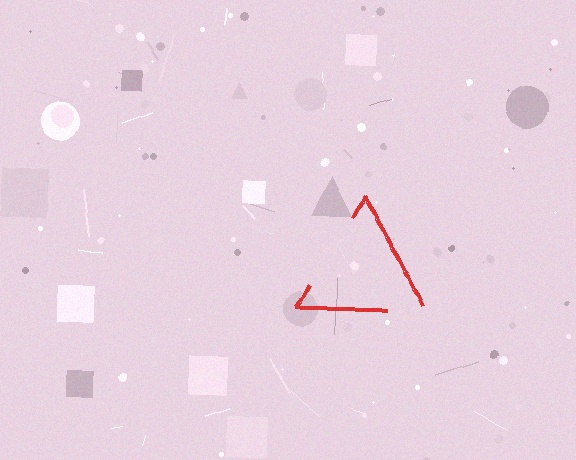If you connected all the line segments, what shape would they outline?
They would outline a triangle.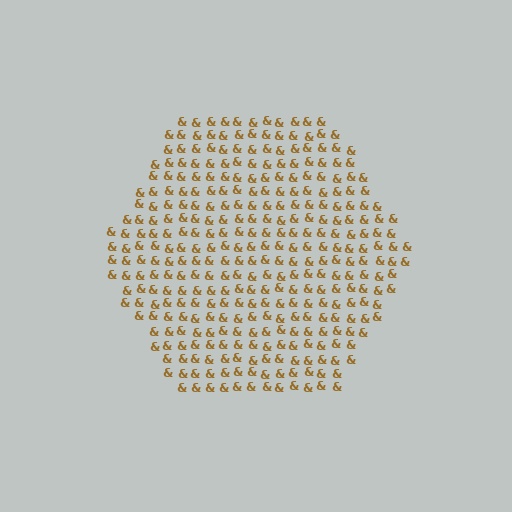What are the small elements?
The small elements are ampersands.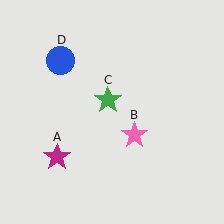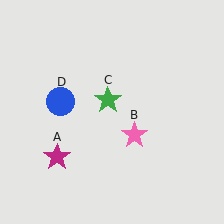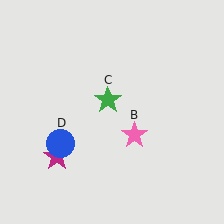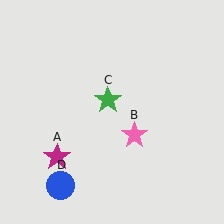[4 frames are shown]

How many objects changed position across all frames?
1 object changed position: blue circle (object D).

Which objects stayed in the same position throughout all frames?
Magenta star (object A) and pink star (object B) and green star (object C) remained stationary.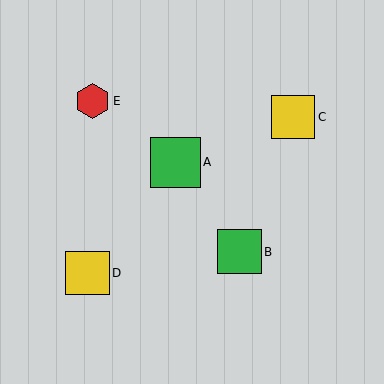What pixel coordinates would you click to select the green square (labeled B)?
Click at (239, 252) to select the green square B.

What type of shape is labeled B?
Shape B is a green square.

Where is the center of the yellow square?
The center of the yellow square is at (293, 117).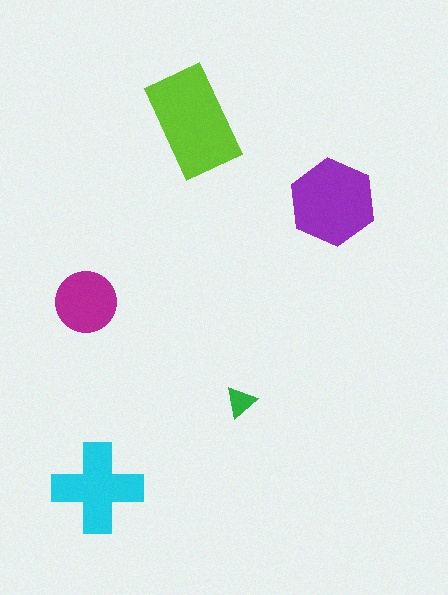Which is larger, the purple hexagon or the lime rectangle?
The lime rectangle.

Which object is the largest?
The lime rectangle.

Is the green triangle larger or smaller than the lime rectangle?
Smaller.